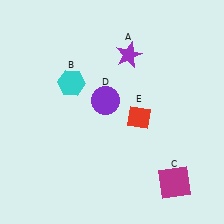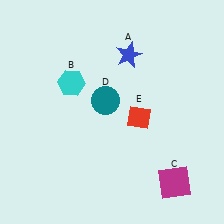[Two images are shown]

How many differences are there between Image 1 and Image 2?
There are 2 differences between the two images.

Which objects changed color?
A changed from purple to blue. D changed from purple to teal.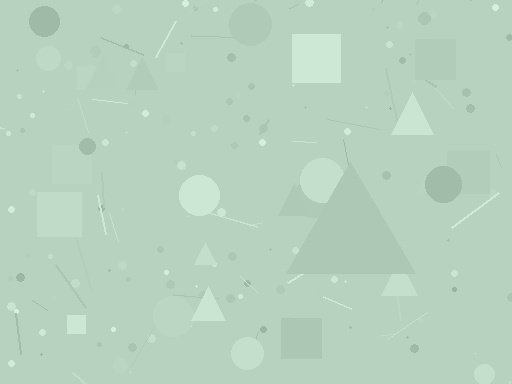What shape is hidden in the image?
A triangle is hidden in the image.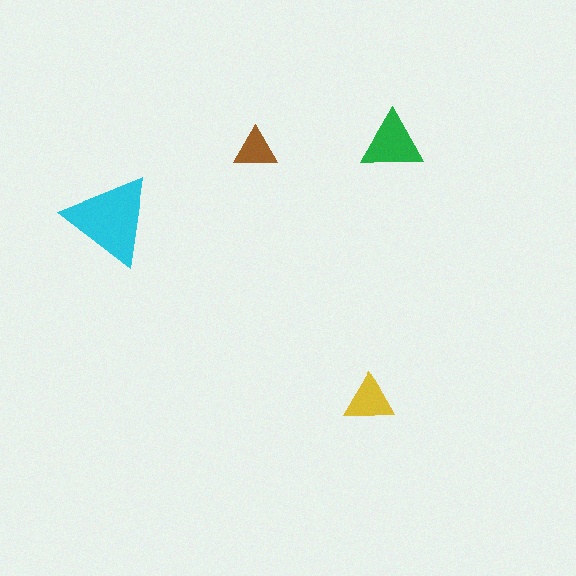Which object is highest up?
The green triangle is topmost.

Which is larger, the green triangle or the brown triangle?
The green one.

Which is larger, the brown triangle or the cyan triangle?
The cyan one.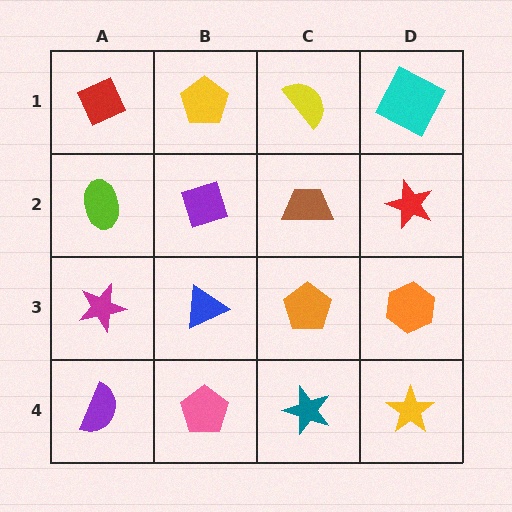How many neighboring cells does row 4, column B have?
3.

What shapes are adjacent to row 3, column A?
A lime ellipse (row 2, column A), a purple semicircle (row 4, column A), a blue triangle (row 3, column B).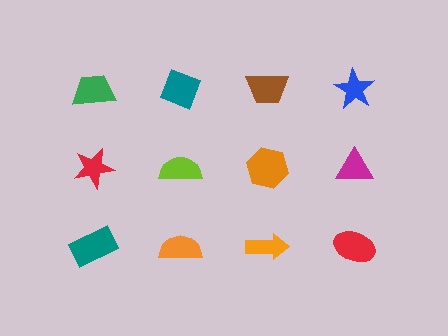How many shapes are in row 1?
4 shapes.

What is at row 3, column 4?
A red ellipse.